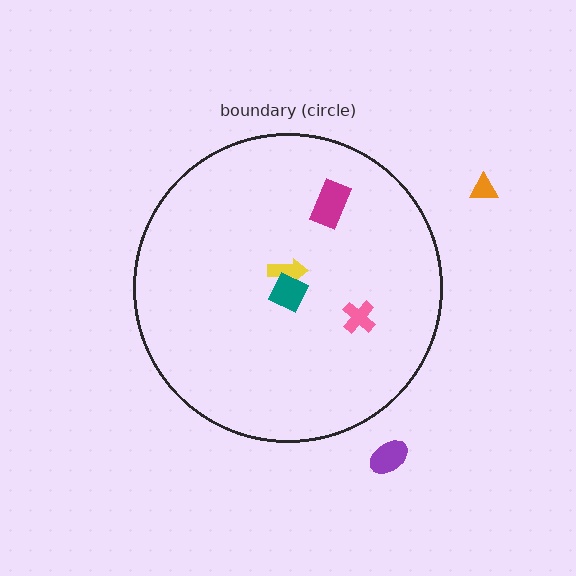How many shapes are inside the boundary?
4 inside, 2 outside.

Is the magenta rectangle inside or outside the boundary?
Inside.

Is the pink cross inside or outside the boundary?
Inside.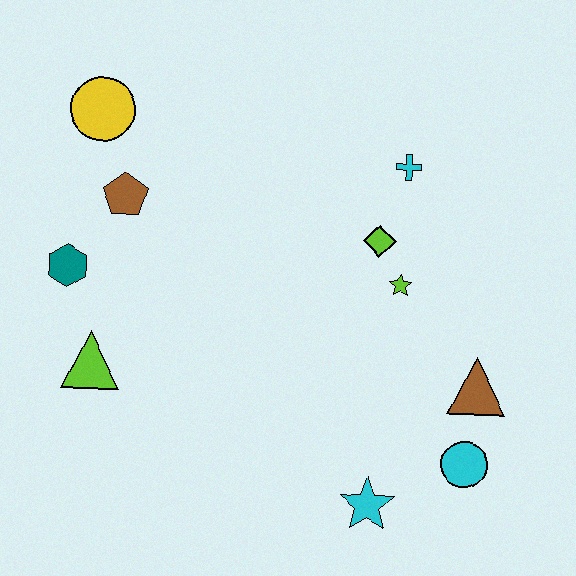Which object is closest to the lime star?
The lime diamond is closest to the lime star.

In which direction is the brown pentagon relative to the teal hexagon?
The brown pentagon is above the teal hexagon.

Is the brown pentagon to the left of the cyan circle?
Yes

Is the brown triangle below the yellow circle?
Yes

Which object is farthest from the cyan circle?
The yellow circle is farthest from the cyan circle.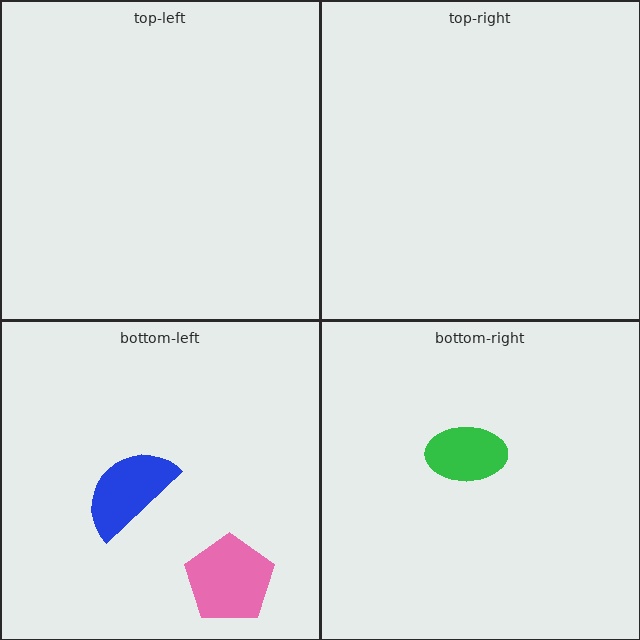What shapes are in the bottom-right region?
The green ellipse.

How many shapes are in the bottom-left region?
2.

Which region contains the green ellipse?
The bottom-right region.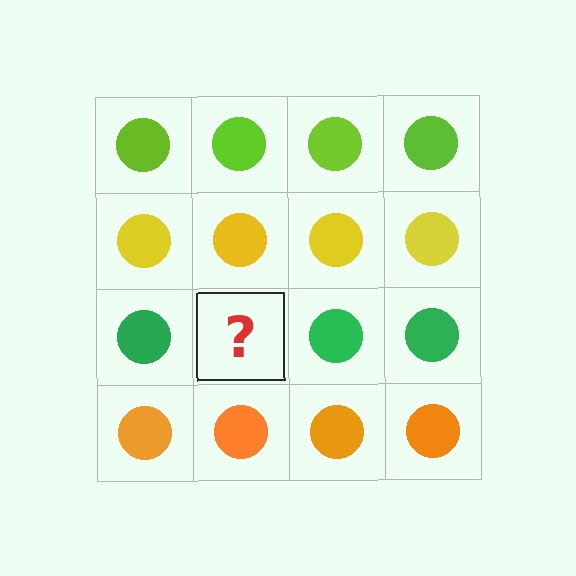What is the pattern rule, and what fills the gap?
The rule is that each row has a consistent color. The gap should be filled with a green circle.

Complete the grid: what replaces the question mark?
The question mark should be replaced with a green circle.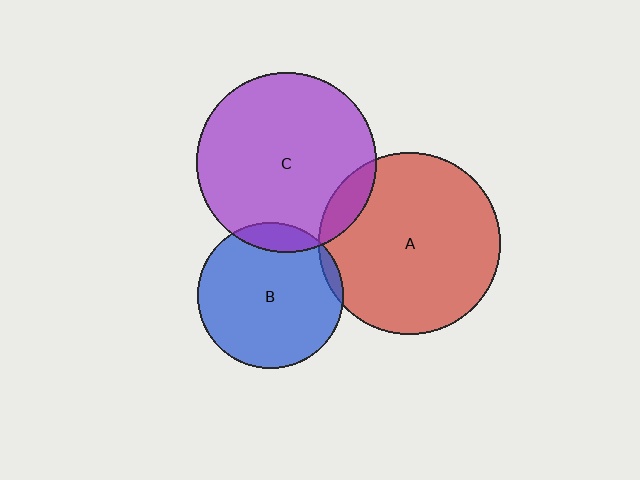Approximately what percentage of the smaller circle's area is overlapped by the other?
Approximately 5%.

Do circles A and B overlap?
Yes.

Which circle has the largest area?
Circle A (red).